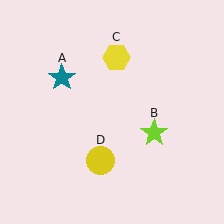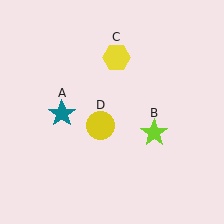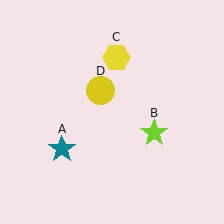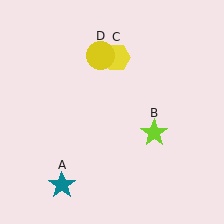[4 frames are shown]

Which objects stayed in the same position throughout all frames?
Lime star (object B) and yellow hexagon (object C) remained stationary.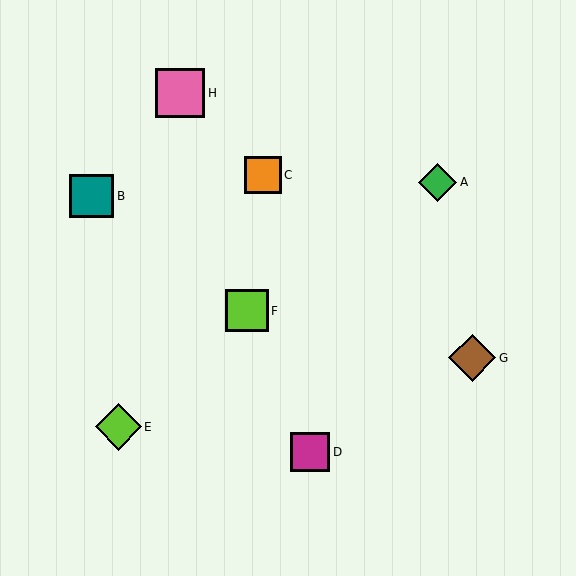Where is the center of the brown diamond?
The center of the brown diamond is at (472, 358).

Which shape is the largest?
The pink square (labeled H) is the largest.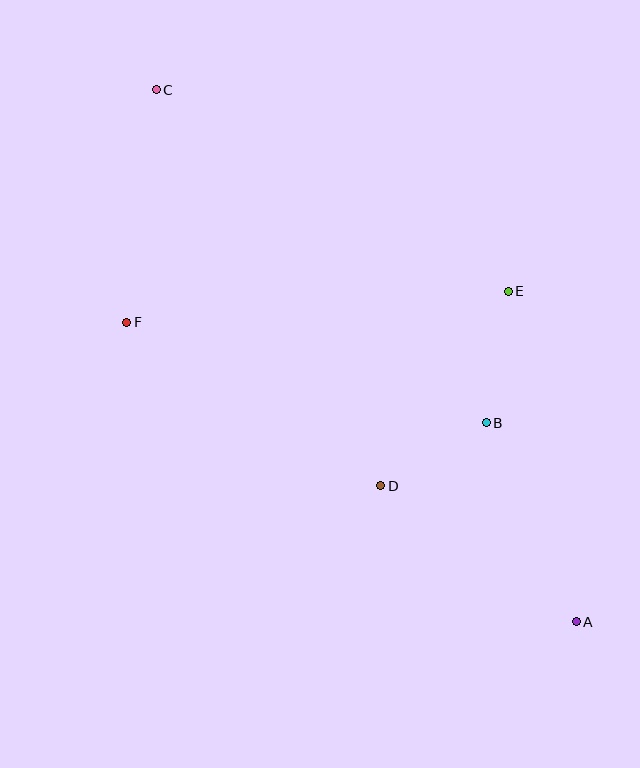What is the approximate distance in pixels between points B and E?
The distance between B and E is approximately 133 pixels.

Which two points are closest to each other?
Points B and D are closest to each other.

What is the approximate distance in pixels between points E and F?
The distance between E and F is approximately 383 pixels.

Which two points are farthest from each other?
Points A and C are farthest from each other.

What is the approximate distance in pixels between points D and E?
The distance between D and E is approximately 233 pixels.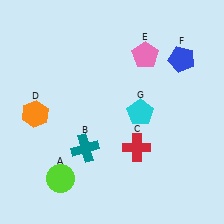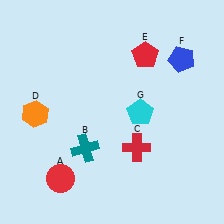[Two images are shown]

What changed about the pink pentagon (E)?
In Image 1, E is pink. In Image 2, it changed to red.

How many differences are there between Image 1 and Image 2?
There are 2 differences between the two images.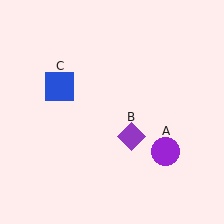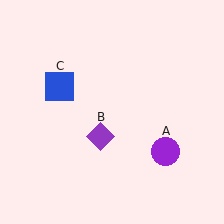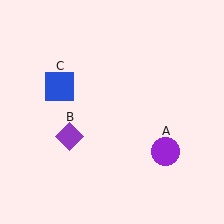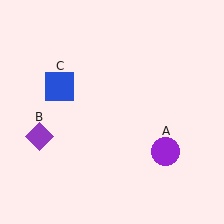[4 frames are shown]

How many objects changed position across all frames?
1 object changed position: purple diamond (object B).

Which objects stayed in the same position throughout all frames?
Purple circle (object A) and blue square (object C) remained stationary.